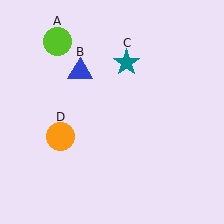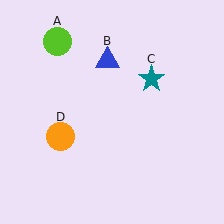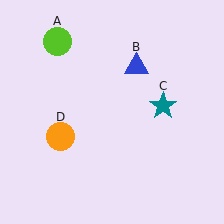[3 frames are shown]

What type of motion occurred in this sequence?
The blue triangle (object B), teal star (object C) rotated clockwise around the center of the scene.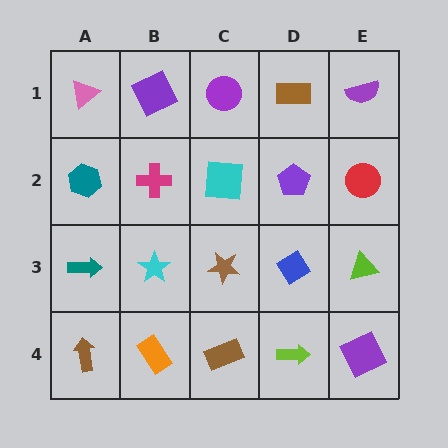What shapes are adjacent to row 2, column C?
A purple circle (row 1, column C), a brown star (row 3, column C), a magenta cross (row 2, column B), a purple pentagon (row 2, column D).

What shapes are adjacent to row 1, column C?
A cyan square (row 2, column C), a purple square (row 1, column B), a brown rectangle (row 1, column D).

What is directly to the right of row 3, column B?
A brown star.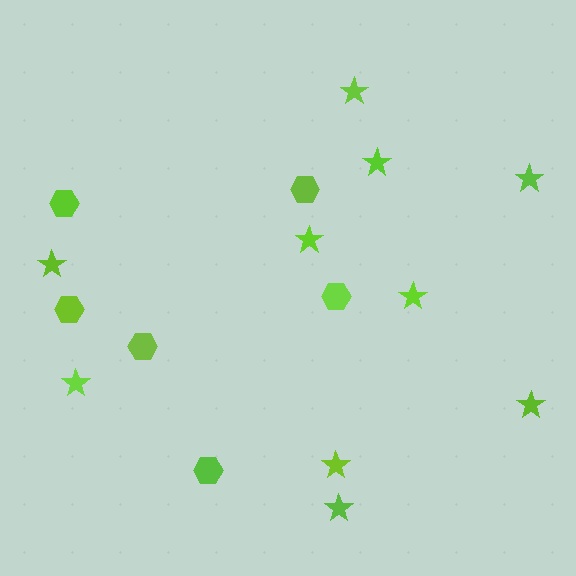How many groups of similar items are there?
There are 2 groups: one group of stars (10) and one group of hexagons (6).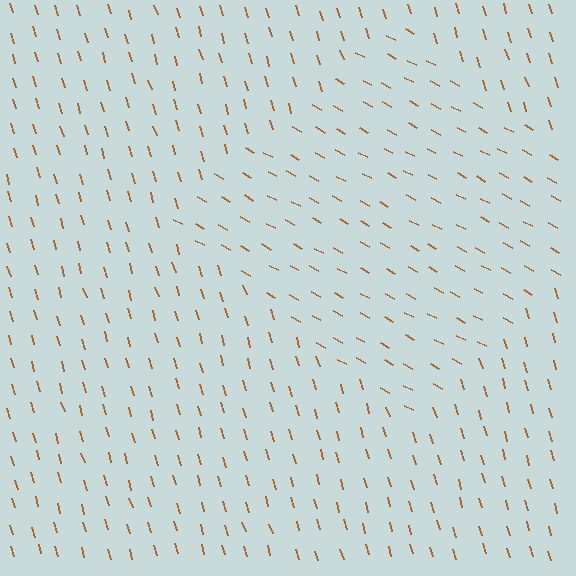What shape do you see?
I see a diamond.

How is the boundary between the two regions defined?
The boundary is defined purely by a change in line orientation (approximately 45 degrees difference). All lines are the same color and thickness.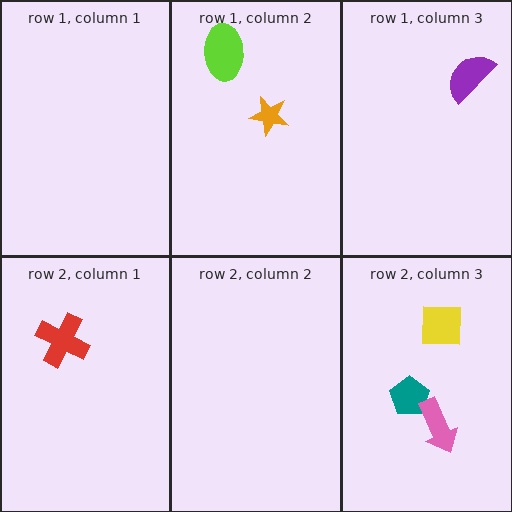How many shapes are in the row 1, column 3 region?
1.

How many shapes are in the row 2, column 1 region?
1.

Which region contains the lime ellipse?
The row 1, column 2 region.